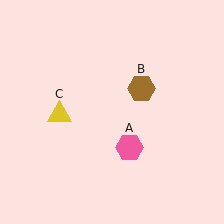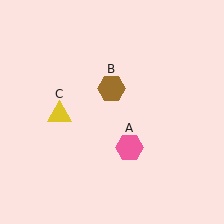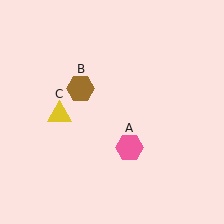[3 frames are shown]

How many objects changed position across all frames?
1 object changed position: brown hexagon (object B).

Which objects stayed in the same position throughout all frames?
Pink hexagon (object A) and yellow triangle (object C) remained stationary.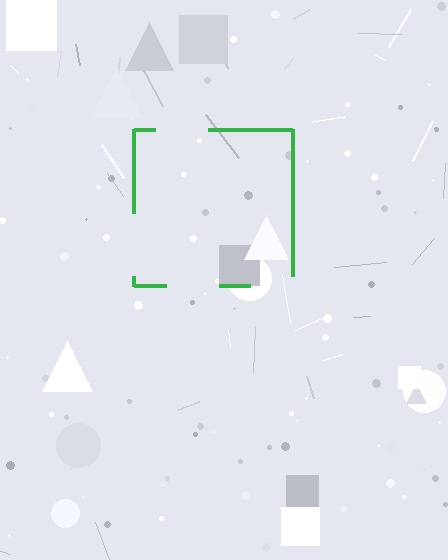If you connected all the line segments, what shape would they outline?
They would outline a square.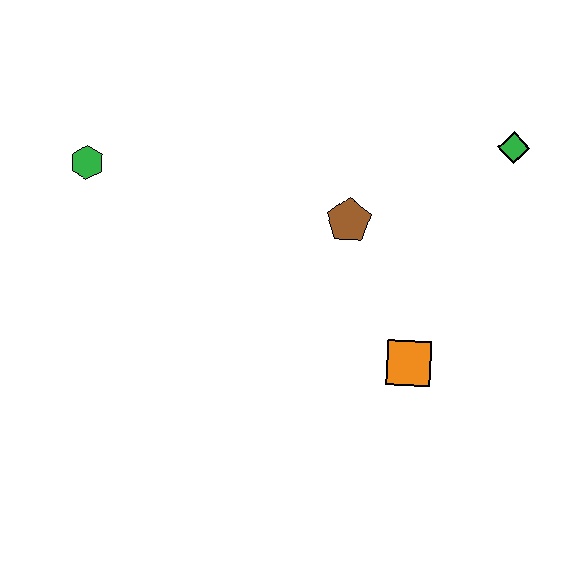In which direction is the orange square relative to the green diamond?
The orange square is below the green diamond.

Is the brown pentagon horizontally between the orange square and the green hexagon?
Yes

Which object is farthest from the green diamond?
The green hexagon is farthest from the green diamond.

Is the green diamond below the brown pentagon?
No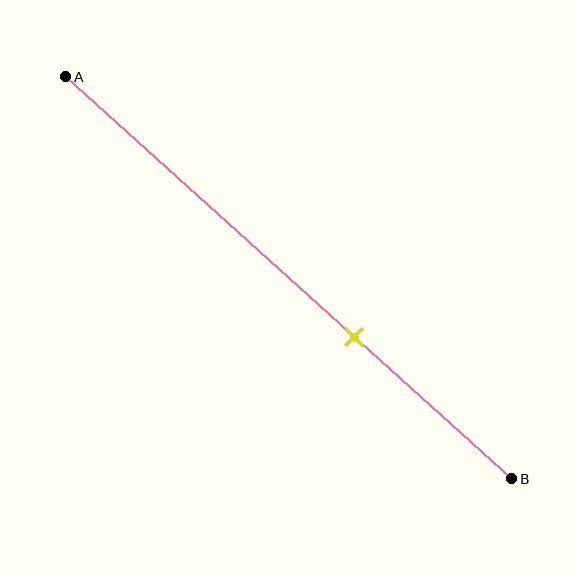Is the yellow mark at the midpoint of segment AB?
No, the mark is at about 65% from A, not at the 50% midpoint.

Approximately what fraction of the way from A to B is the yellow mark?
The yellow mark is approximately 65% of the way from A to B.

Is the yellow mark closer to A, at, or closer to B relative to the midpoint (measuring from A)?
The yellow mark is closer to point B than the midpoint of segment AB.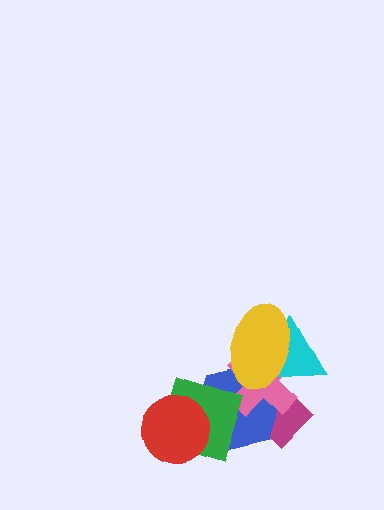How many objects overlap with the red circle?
2 objects overlap with the red circle.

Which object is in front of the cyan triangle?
The yellow ellipse is in front of the cyan triangle.